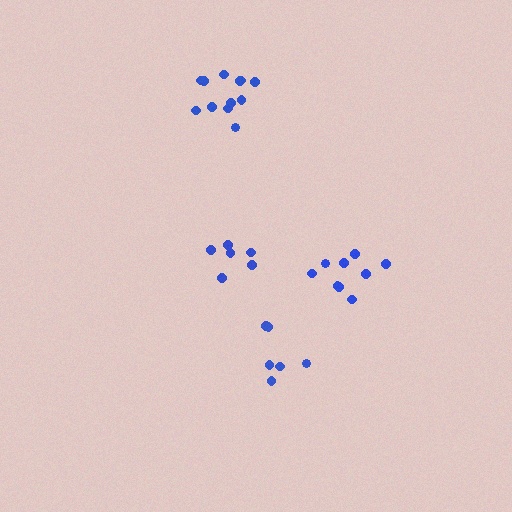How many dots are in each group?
Group 1: 6 dots, Group 2: 6 dots, Group 3: 9 dots, Group 4: 12 dots (33 total).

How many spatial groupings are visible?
There are 4 spatial groupings.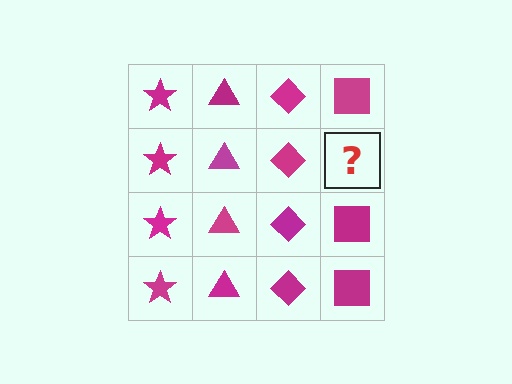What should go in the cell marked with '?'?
The missing cell should contain a magenta square.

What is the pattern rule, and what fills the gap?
The rule is that each column has a consistent shape. The gap should be filled with a magenta square.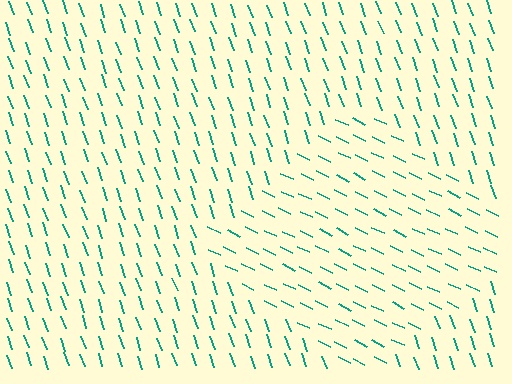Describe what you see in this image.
The image is filled with small teal line segments. A diamond region in the image has lines oriented differently from the surrounding lines, creating a visible texture boundary.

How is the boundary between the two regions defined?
The boundary is defined purely by a change in line orientation (approximately 45 degrees difference). All lines are the same color and thickness.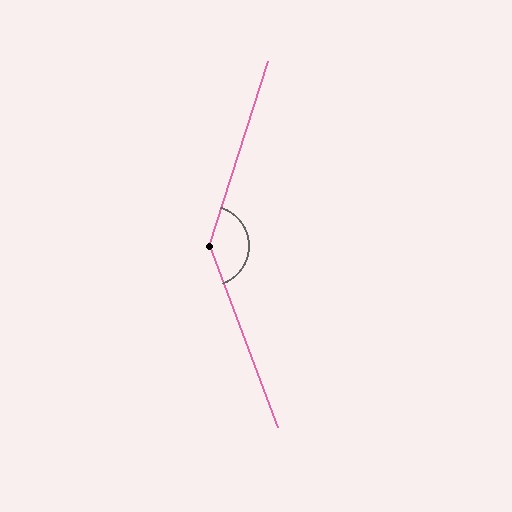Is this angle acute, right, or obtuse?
It is obtuse.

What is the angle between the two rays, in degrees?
Approximately 142 degrees.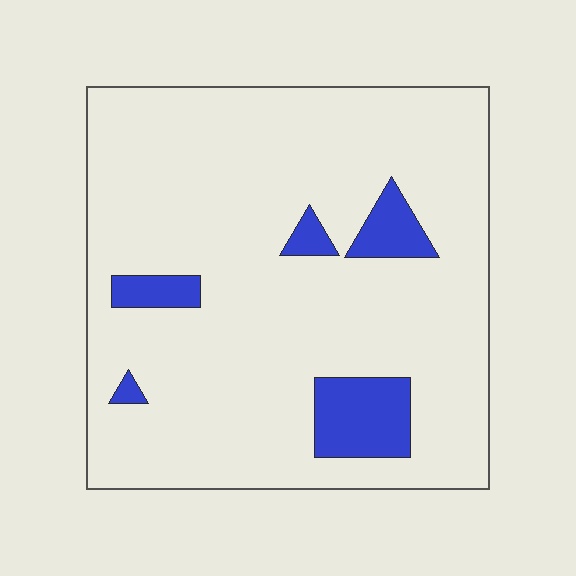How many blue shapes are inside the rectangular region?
5.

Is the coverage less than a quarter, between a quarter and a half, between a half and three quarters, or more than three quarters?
Less than a quarter.